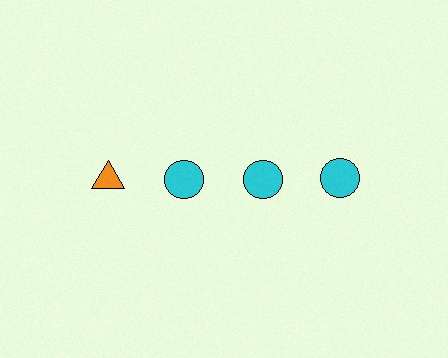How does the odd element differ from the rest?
It differs in both color (orange instead of cyan) and shape (triangle instead of circle).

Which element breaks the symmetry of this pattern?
The orange triangle in the top row, leftmost column breaks the symmetry. All other shapes are cyan circles.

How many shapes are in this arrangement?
There are 4 shapes arranged in a grid pattern.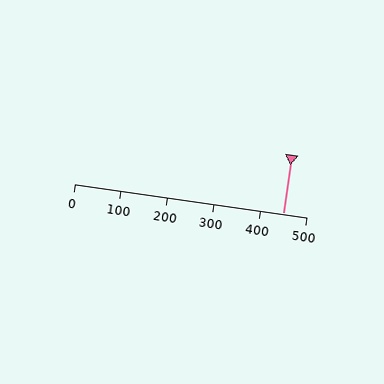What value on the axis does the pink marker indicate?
The marker indicates approximately 450.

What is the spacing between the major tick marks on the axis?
The major ticks are spaced 100 apart.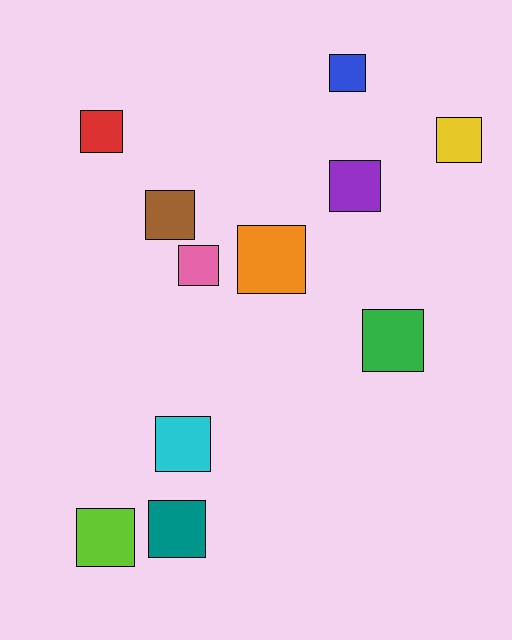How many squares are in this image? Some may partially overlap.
There are 11 squares.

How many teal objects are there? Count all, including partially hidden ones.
There is 1 teal object.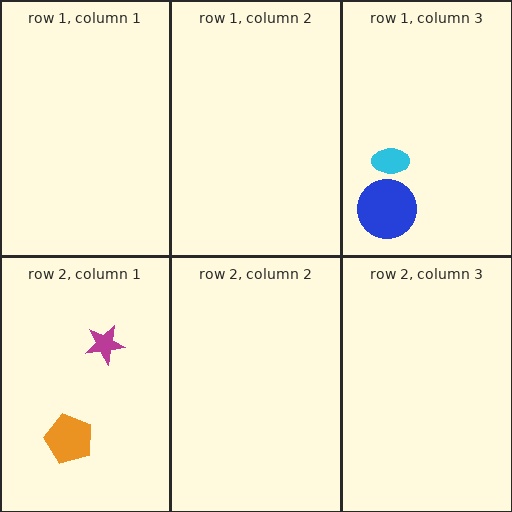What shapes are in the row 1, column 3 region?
The blue circle, the cyan ellipse.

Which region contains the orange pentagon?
The row 2, column 1 region.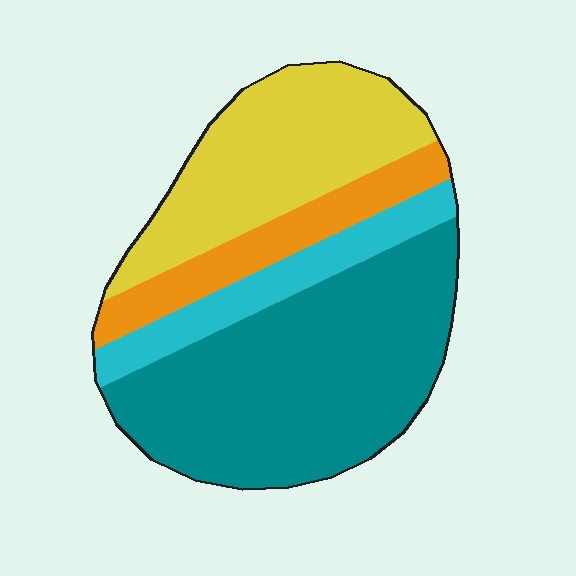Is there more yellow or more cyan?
Yellow.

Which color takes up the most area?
Teal, at roughly 45%.